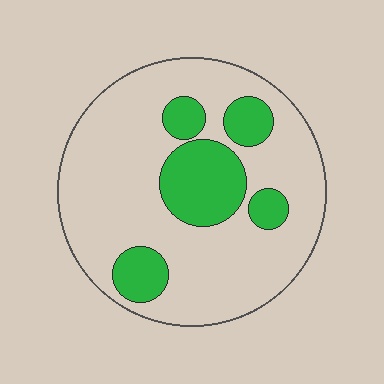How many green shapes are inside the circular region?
5.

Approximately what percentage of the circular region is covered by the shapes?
Approximately 25%.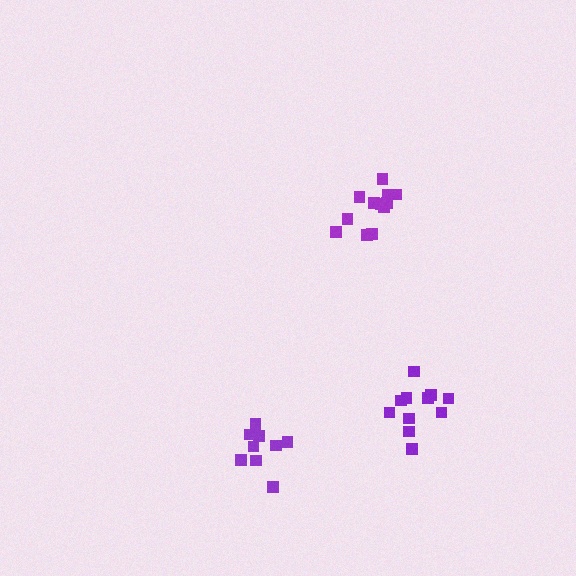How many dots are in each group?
Group 1: 12 dots, Group 2: 11 dots, Group 3: 9 dots (32 total).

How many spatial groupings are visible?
There are 3 spatial groupings.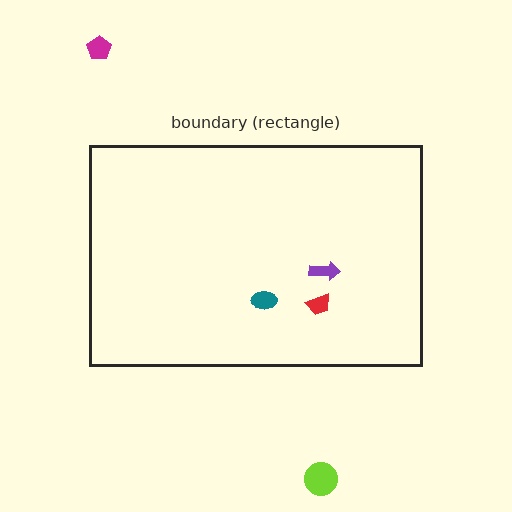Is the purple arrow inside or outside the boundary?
Inside.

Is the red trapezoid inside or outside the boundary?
Inside.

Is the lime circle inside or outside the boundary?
Outside.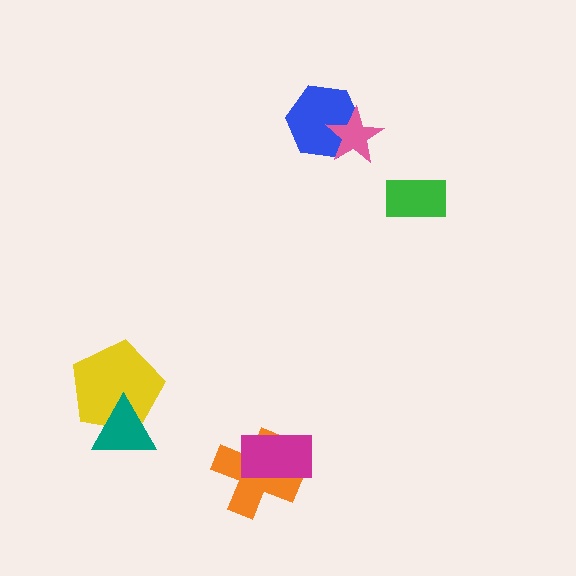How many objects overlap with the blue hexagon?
1 object overlaps with the blue hexagon.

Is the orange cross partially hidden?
Yes, it is partially covered by another shape.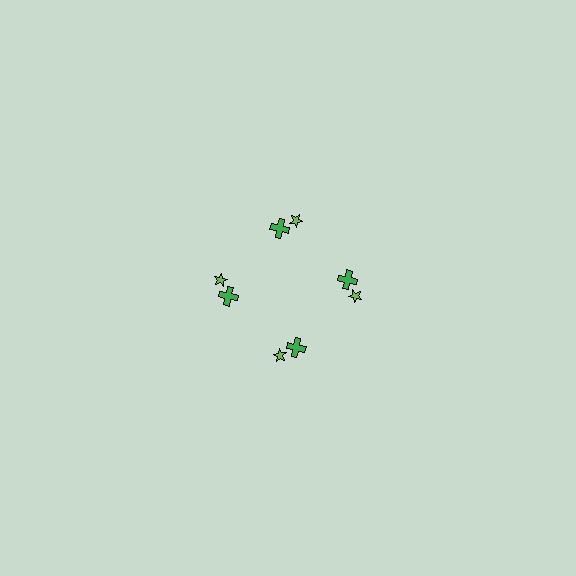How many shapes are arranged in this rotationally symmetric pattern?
There are 8 shapes, arranged in 4 groups of 2.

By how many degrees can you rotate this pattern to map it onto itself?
The pattern maps onto itself every 90 degrees of rotation.